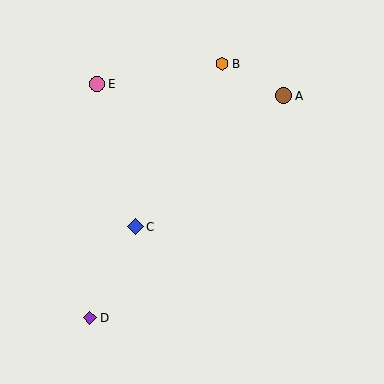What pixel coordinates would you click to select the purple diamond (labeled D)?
Click at (90, 318) to select the purple diamond D.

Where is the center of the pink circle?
The center of the pink circle is at (97, 84).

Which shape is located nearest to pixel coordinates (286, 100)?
The brown circle (labeled A) at (284, 96) is nearest to that location.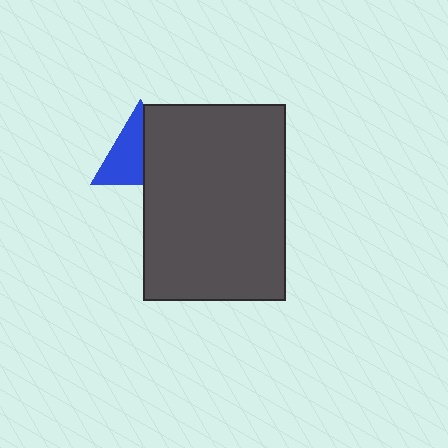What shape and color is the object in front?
The object in front is a dark gray rectangle.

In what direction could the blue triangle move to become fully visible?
The blue triangle could move left. That would shift it out from behind the dark gray rectangle entirely.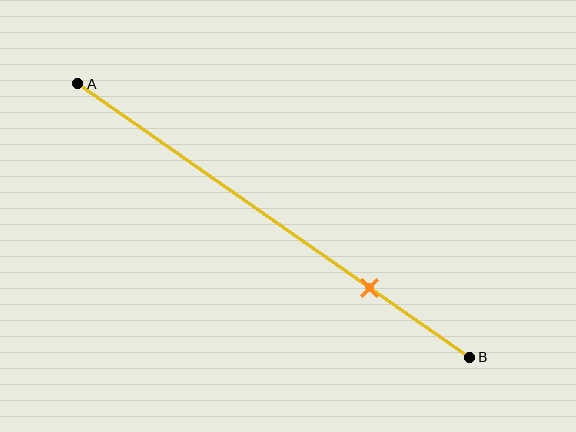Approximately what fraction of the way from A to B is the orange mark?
The orange mark is approximately 75% of the way from A to B.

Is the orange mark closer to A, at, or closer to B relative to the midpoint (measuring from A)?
The orange mark is closer to point B than the midpoint of segment AB.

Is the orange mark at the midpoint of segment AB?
No, the mark is at about 75% from A, not at the 50% midpoint.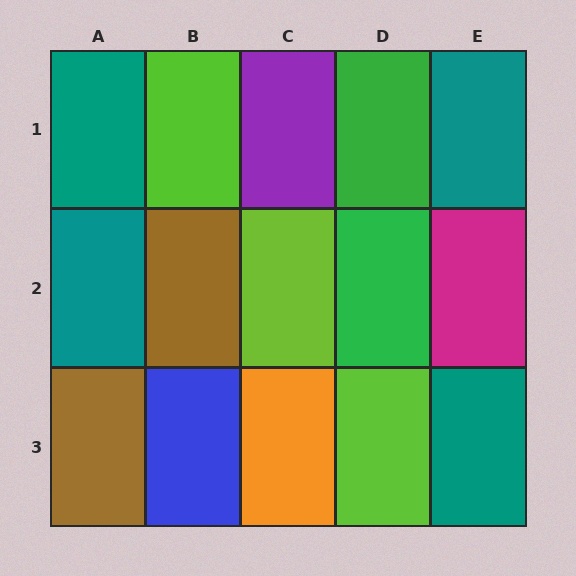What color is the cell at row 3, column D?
Lime.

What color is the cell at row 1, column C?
Purple.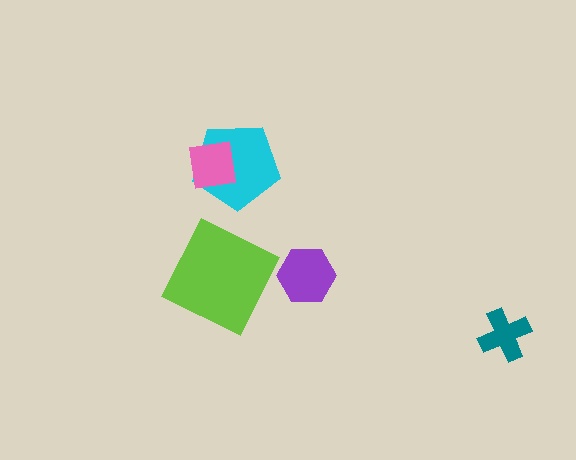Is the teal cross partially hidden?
No, no other shape covers it.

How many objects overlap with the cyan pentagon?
1 object overlaps with the cyan pentagon.